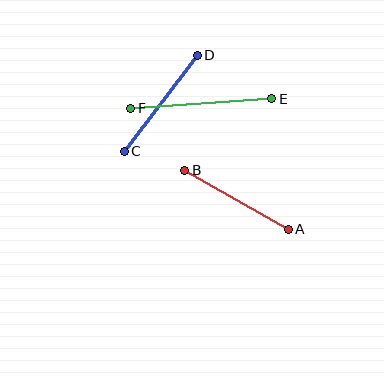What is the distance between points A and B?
The distance is approximately 119 pixels.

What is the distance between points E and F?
The distance is approximately 141 pixels.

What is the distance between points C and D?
The distance is approximately 121 pixels.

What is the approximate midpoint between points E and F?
The midpoint is at approximately (201, 103) pixels.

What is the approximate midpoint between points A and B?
The midpoint is at approximately (237, 200) pixels.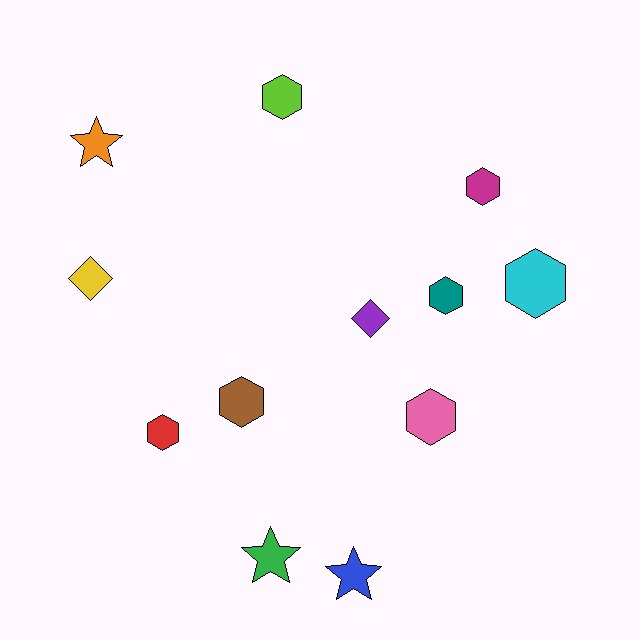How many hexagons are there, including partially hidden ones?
There are 7 hexagons.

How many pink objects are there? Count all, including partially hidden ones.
There is 1 pink object.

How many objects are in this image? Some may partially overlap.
There are 12 objects.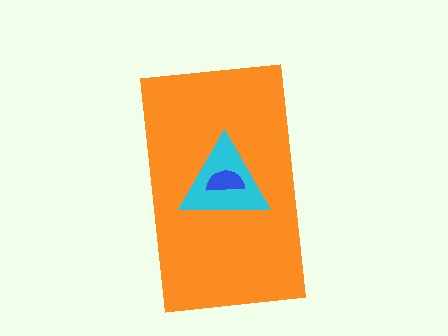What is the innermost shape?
The blue semicircle.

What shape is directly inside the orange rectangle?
The cyan triangle.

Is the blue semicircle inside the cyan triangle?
Yes.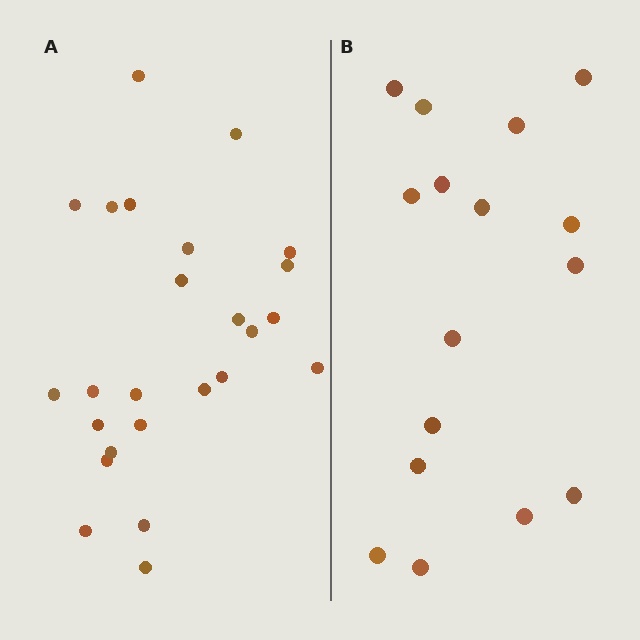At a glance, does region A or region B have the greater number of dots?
Region A (the left region) has more dots.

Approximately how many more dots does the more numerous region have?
Region A has roughly 8 or so more dots than region B.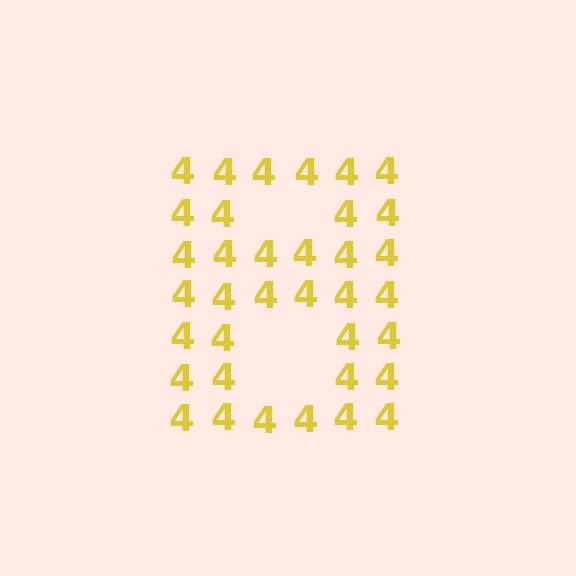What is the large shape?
The large shape is the letter B.